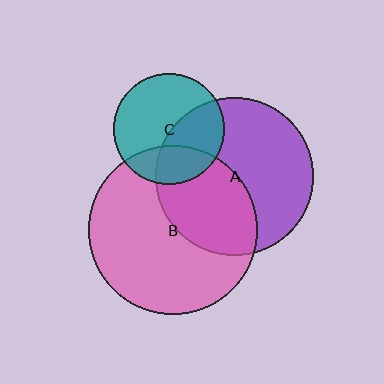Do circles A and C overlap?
Yes.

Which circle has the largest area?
Circle B (pink).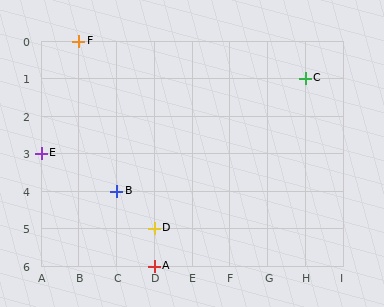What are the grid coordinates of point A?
Point A is at grid coordinates (D, 6).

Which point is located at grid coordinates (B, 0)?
Point F is at (B, 0).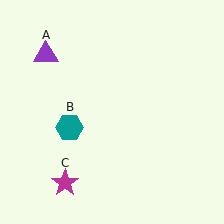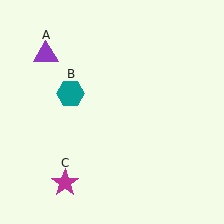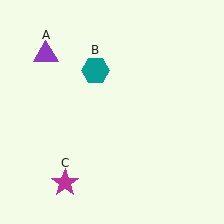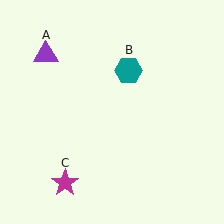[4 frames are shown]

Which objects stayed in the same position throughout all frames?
Purple triangle (object A) and magenta star (object C) remained stationary.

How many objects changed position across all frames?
1 object changed position: teal hexagon (object B).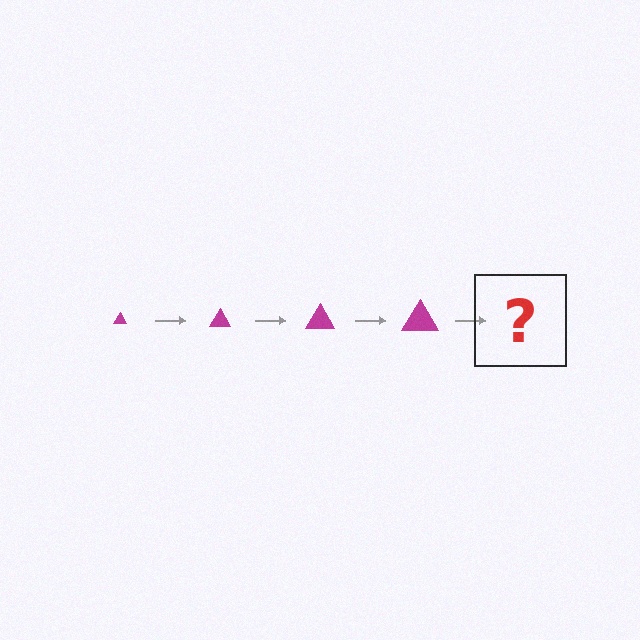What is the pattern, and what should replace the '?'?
The pattern is that the triangle gets progressively larger each step. The '?' should be a magenta triangle, larger than the previous one.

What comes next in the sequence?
The next element should be a magenta triangle, larger than the previous one.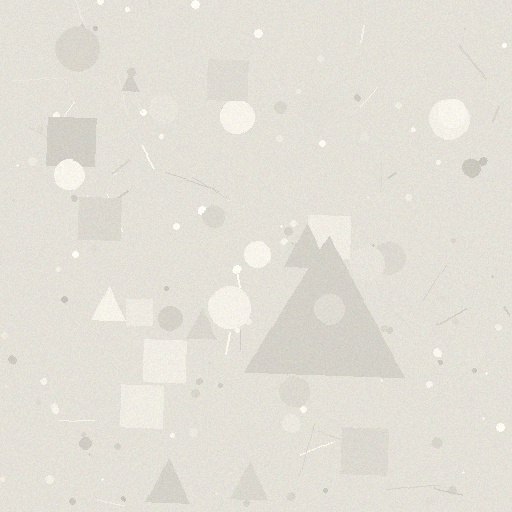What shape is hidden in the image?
A triangle is hidden in the image.